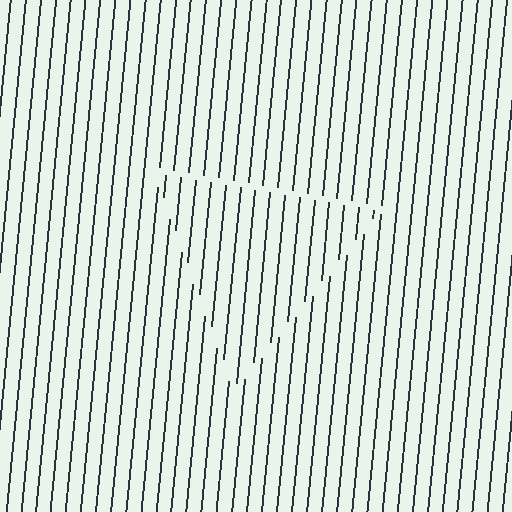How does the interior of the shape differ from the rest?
The interior of the shape contains the same grating, shifted by half a period — the contour is defined by the phase discontinuity where line-ends from the inner and outer gratings abut.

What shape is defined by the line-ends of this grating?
An illusory triangle. The interior of the shape contains the same grating, shifted by half a period — the contour is defined by the phase discontinuity where line-ends from the inner and outer gratings abut.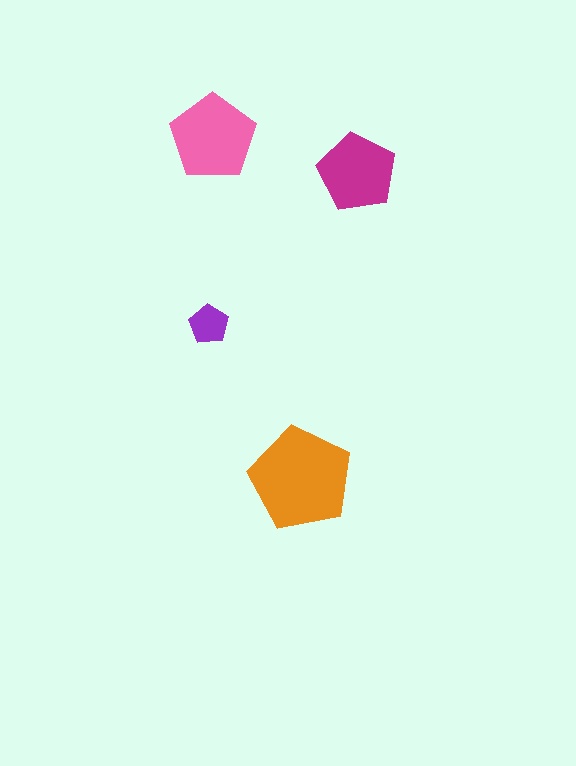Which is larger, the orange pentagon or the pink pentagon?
The orange one.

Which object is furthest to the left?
The purple pentagon is leftmost.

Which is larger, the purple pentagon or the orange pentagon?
The orange one.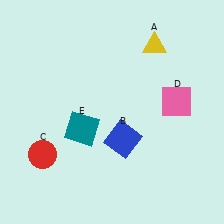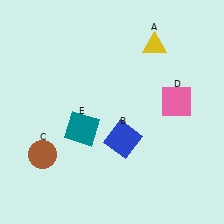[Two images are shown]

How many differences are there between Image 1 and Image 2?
There is 1 difference between the two images.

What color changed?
The circle (C) changed from red in Image 1 to brown in Image 2.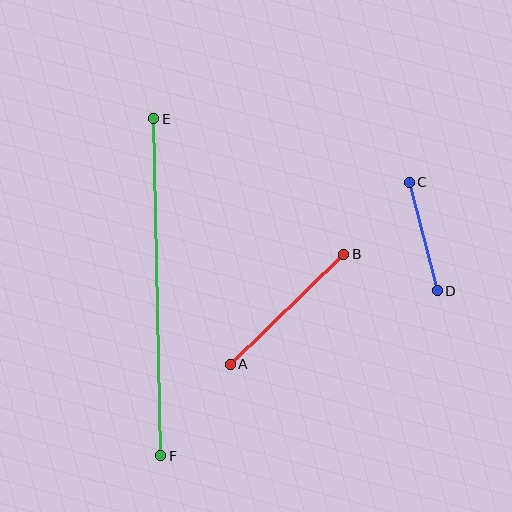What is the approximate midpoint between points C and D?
The midpoint is at approximately (423, 236) pixels.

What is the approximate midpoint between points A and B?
The midpoint is at approximately (287, 309) pixels.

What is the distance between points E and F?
The distance is approximately 337 pixels.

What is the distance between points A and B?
The distance is approximately 158 pixels.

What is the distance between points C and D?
The distance is approximately 112 pixels.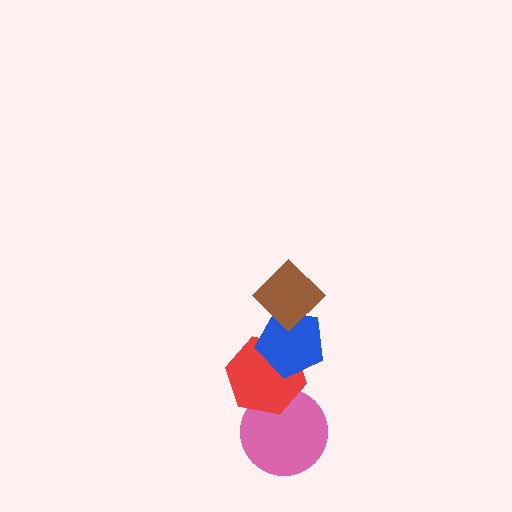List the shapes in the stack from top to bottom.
From top to bottom: the brown diamond, the blue pentagon, the red hexagon, the pink circle.